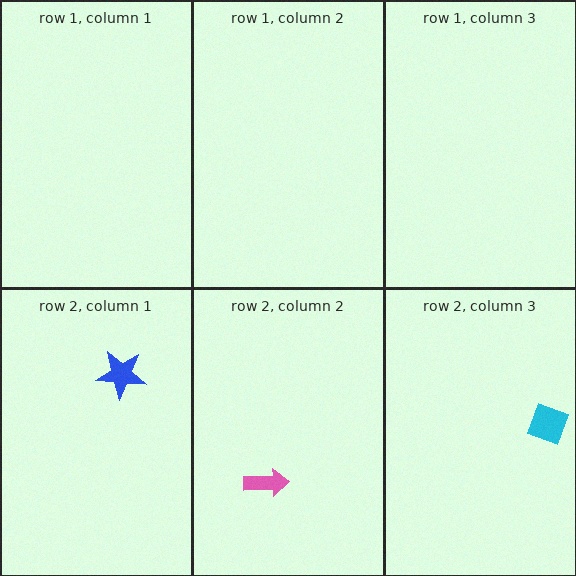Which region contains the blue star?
The row 2, column 1 region.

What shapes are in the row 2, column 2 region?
The pink arrow.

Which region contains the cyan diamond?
The row 2, column 3 region.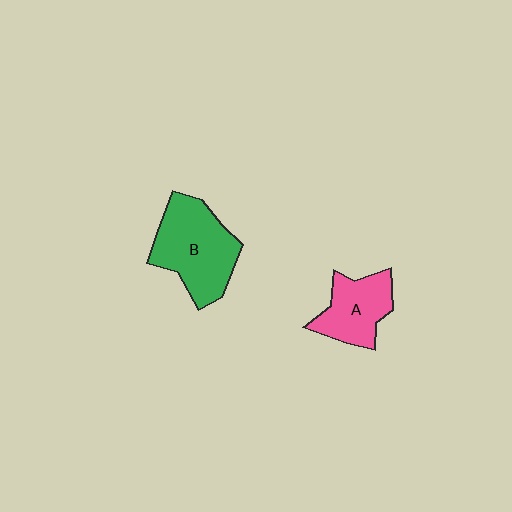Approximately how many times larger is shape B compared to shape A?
Approximately 1.5 times.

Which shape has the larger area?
Shape B (green).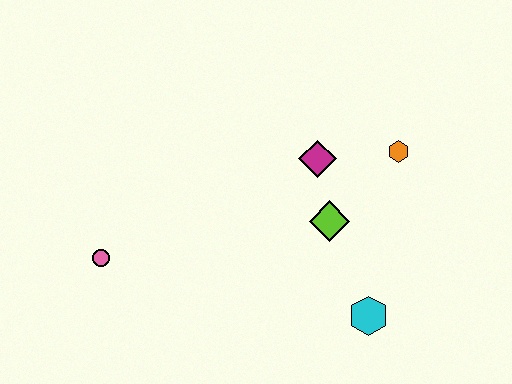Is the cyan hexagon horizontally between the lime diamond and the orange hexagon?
Yes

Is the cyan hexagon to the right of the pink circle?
Yes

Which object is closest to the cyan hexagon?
The lime diamond is closest to the cyan hexagon.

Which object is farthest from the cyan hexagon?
The pink circle is farthest from the cyan hexagon.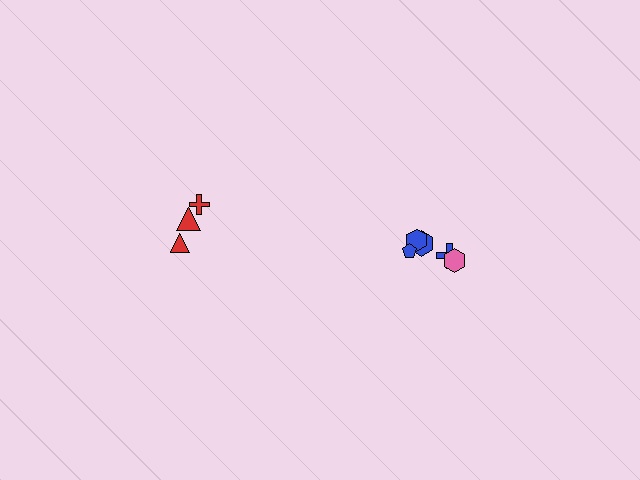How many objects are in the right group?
There are 5 objects.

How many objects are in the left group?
There are 3 objects.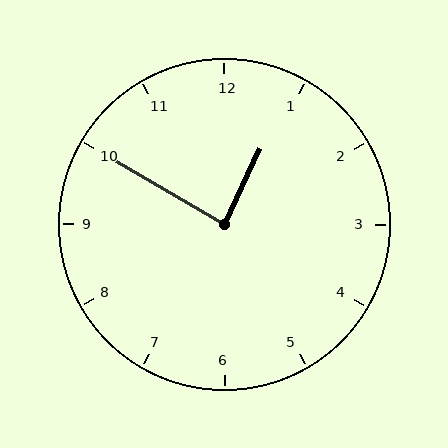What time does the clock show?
12:50.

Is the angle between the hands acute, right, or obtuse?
It is right.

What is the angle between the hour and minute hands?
Approximately 85 degrees.